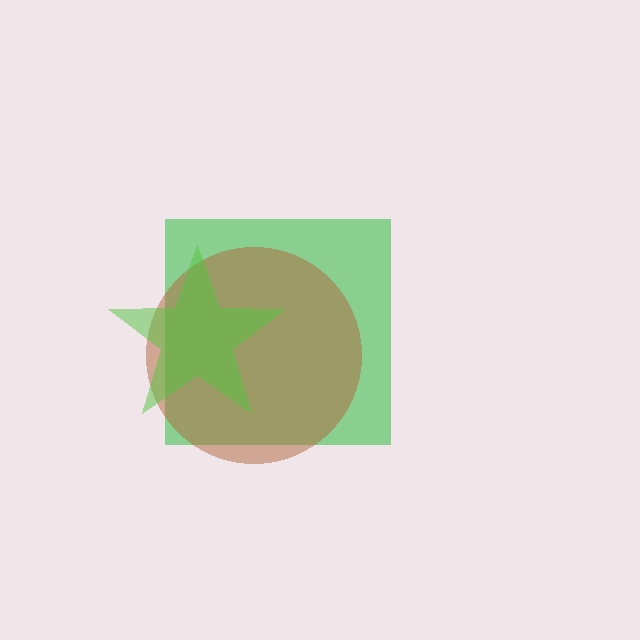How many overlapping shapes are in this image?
There are 3 overlapping shapes in the image.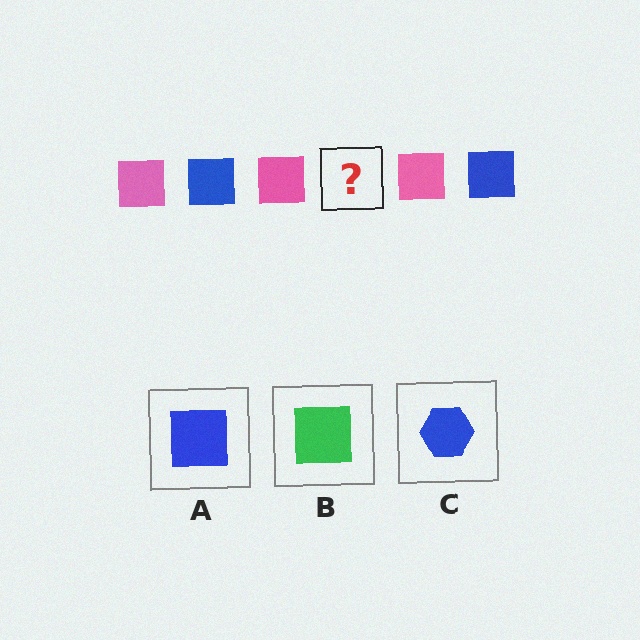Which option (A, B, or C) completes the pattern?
A.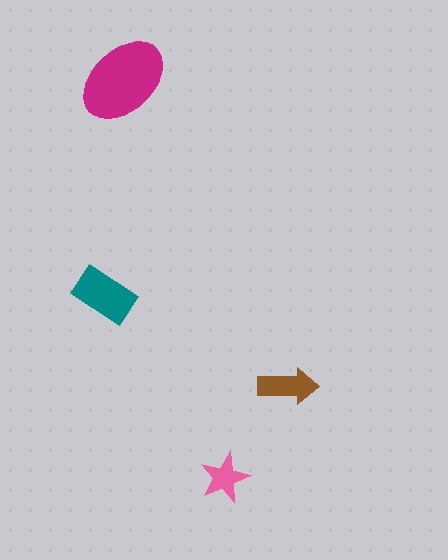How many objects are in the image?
There are 4 objects in the image.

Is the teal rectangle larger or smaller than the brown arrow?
Larger.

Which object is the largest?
The magenta ellipse.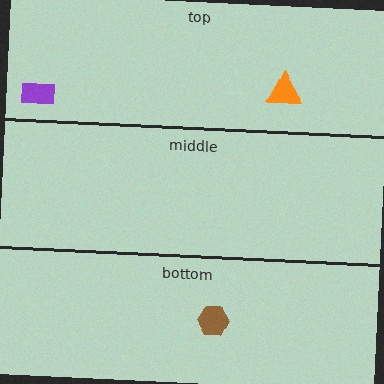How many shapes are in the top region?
2.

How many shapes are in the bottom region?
1.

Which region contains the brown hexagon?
The bottom region.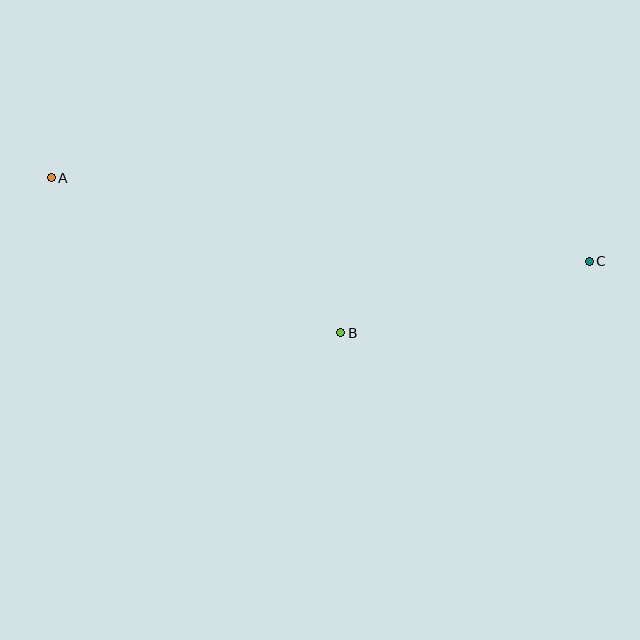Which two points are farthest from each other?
Points A and C are farthest from each other.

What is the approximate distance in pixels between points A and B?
The distance between A and B is approximately 328 pixels.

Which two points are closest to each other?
Points B and C are closest to each other.